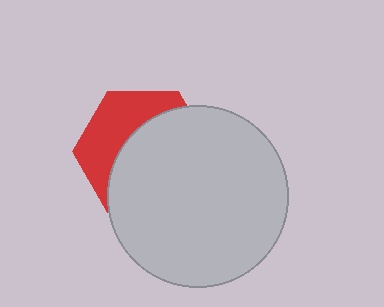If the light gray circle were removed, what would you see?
You would see the complete red hexagon.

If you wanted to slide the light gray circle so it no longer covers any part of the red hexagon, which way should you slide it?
Slide it toward the lower-right — that is the most direct way to separate the two shapes.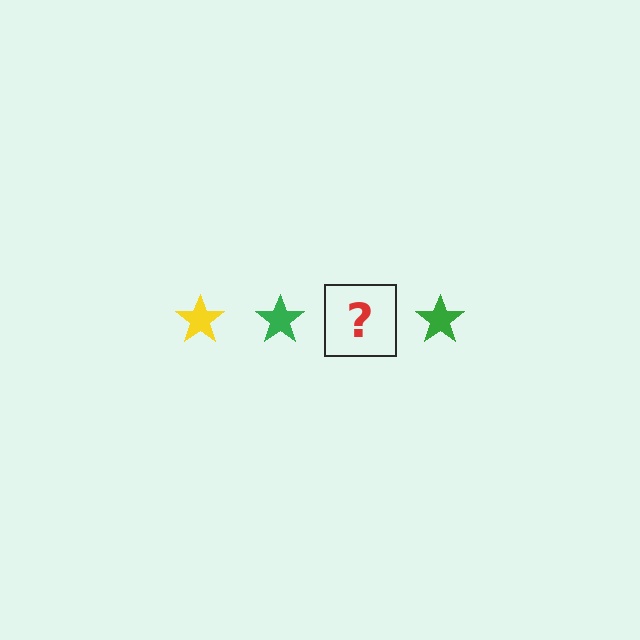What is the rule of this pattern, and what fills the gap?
The rule is that the pattern cycles through yellow, green stars. The gap should be filled with a yellow star.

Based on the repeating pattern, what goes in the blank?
The blank should be a yellow star.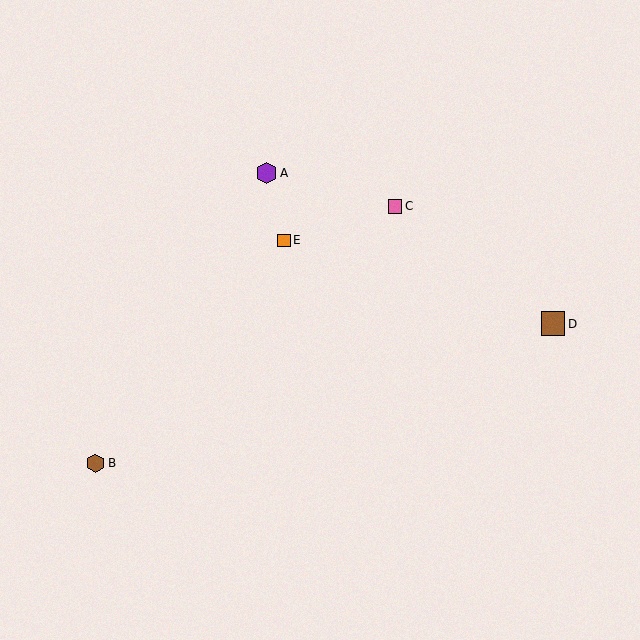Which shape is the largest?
The brown square (labeled D) is the largest.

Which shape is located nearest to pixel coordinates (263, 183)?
The purple hexagon (labeled A) at (267, 173) is nearest to that location.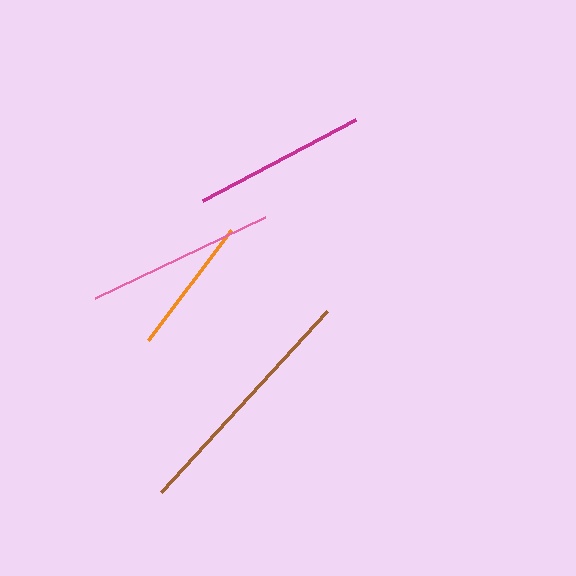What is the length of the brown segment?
The brown segment is approximately 246 pixels long.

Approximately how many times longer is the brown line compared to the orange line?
The brown line is approximately 1.8 times the length of the orange line.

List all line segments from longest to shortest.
From longest to shortest: brown, pink, magenta, orange.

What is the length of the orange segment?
The orange segment is approximately 138 pixels long.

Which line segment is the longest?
The brown line is the longest at approximately 246 pixels.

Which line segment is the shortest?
The orange line is the shortest at approximately 138 pixels.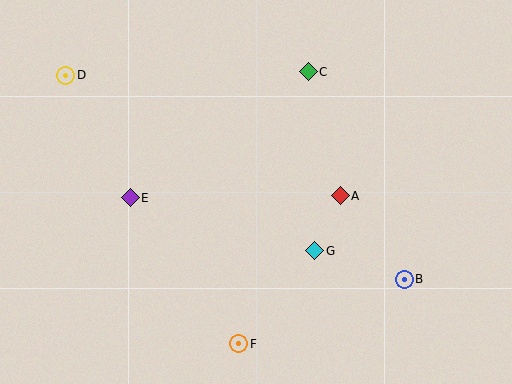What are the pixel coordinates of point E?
Point E is at (130, 198).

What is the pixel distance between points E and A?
The distance between E and A is 210 pixels.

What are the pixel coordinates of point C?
Point C is at (308, 72).